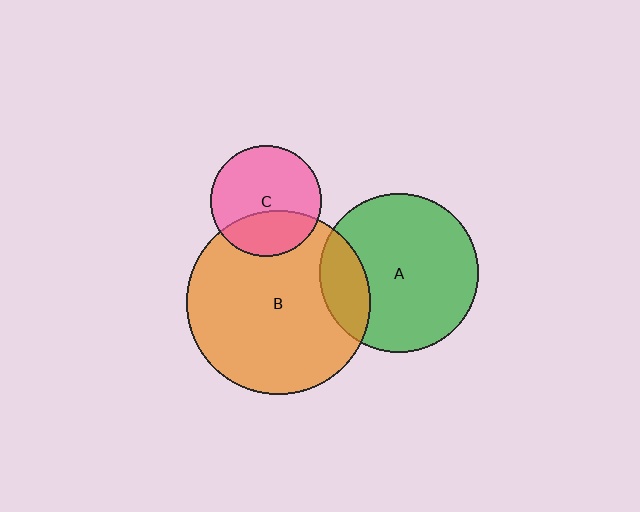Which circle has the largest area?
Circle B (orange).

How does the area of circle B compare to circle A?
Approximately 1.3 times.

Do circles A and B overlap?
Yes.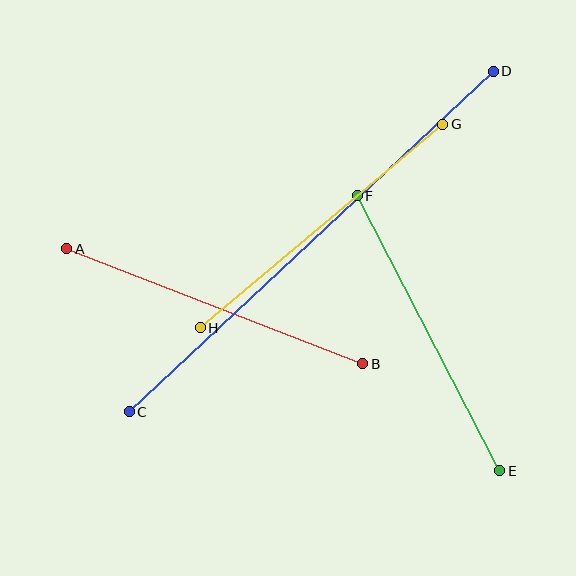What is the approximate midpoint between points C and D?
The midpoint is at approximately (311, 242) pixels.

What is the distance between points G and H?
The distance is approximately 317 pixels.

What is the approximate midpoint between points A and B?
The midpoint is at approximately (215, 306) pixels.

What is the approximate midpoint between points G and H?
The midpoint is at approximately (322, 226) pixels.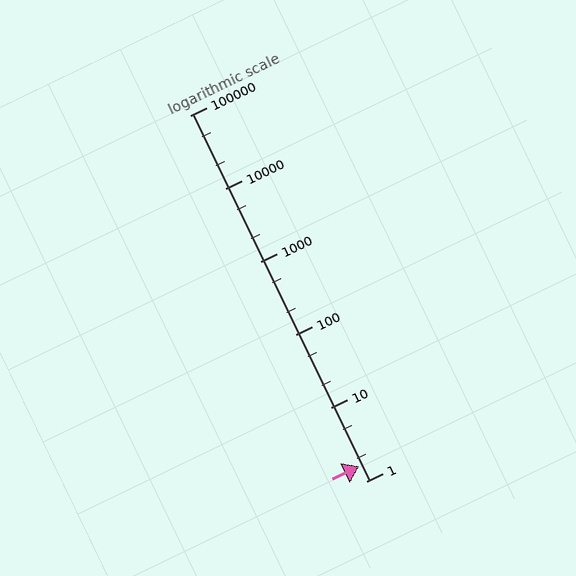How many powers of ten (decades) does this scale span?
The scale spans 5 decades, from 1 to 100000.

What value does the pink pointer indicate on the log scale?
The pointer indicates approximately 1.6.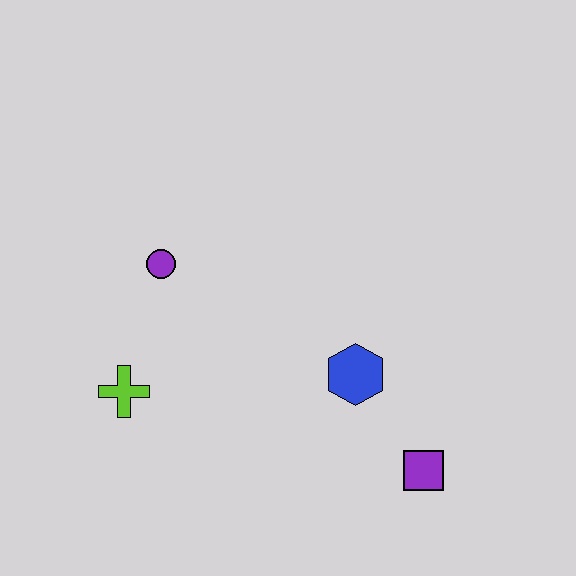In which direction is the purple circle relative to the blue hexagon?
The purple circle is to the left of the blue hexagon.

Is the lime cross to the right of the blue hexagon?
No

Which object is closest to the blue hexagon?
The purple square is closest to the blue hexagon.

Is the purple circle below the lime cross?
No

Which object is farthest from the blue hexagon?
The lime cross is farthest from the blue hexagon.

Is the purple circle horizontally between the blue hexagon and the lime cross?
Yes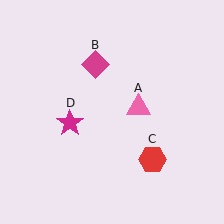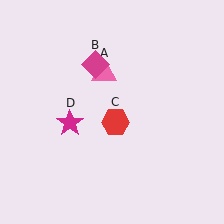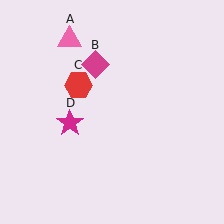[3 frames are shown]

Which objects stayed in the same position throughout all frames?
Magenta diamond (object B) and magenta star (object D) remained stationary.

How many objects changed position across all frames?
2 objects changed position: pink triangle (object A), red hexagon (object C).